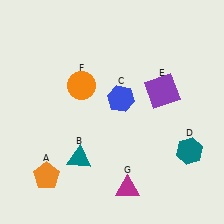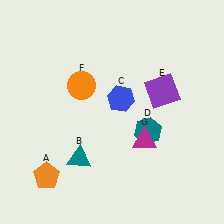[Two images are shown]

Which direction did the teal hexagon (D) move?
The teal hexagon (D) moved left.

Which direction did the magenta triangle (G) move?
The magenta triangle (G) moved up.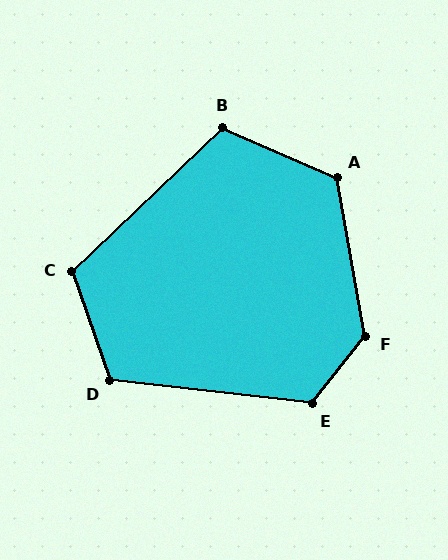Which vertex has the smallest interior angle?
B, at approximately 113 degrees.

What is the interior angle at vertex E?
Approximately 121 degrees (obtuse).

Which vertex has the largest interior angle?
F, at approximately 132 degrees.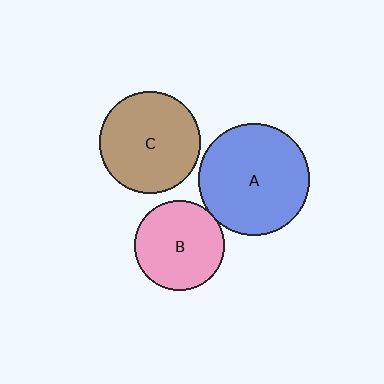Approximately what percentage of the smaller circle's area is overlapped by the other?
Approximately 5%.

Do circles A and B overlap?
Yes.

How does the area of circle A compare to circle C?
Approximately 1.2 times.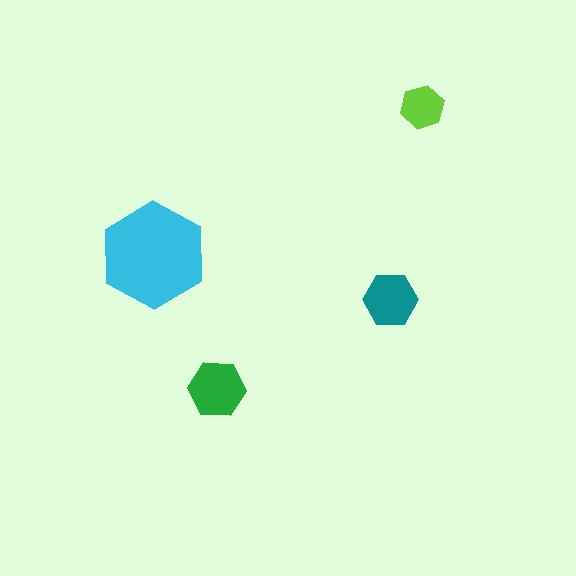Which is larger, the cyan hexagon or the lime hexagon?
The cyan one.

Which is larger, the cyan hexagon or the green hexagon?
The cyan one.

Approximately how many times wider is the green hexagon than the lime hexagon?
About 1.5 times wider.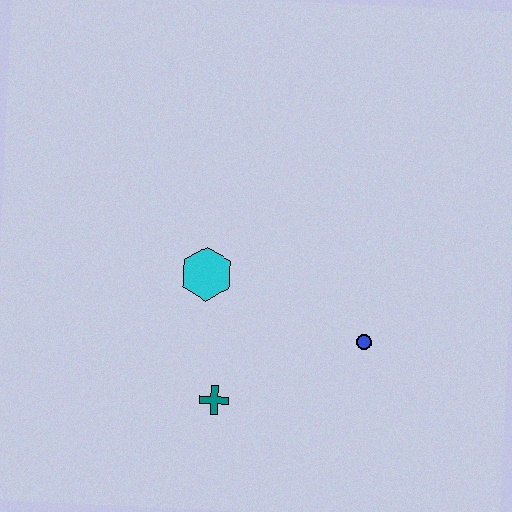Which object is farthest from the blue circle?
The cyan hexagon is farthest from the blue circle.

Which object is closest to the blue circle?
The teal cross is closest to the blue circle.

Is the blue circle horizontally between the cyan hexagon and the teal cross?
No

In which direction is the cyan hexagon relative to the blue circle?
The cyan hexagon is to the left of the blue circle.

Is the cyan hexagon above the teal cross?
Yes